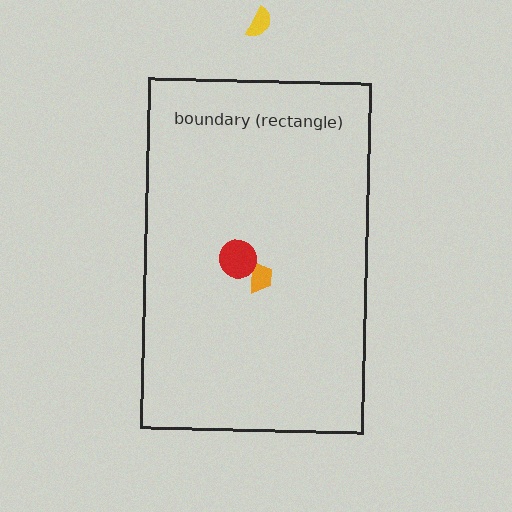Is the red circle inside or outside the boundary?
Inside.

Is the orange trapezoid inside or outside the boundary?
Inside.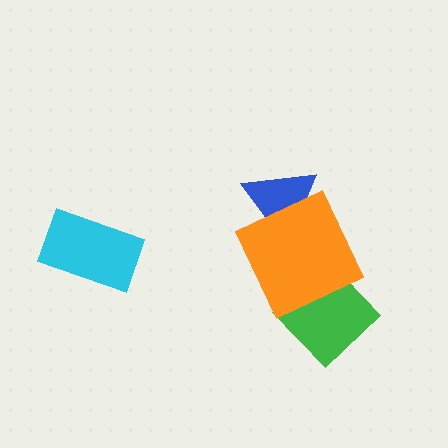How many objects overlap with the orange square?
2 objects overlap with the orange square.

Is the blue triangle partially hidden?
Yes, it is partially covered by another shape.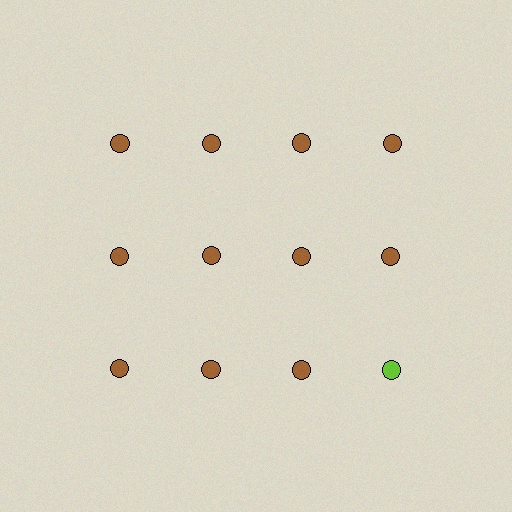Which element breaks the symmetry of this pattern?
The lime circle in the third row, second from right column breaks the symmetry. All other shapes are brown circles.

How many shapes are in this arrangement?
There are 12 shapes arranged in a grid pattern.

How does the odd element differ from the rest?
It has a different color: lime instead of brown.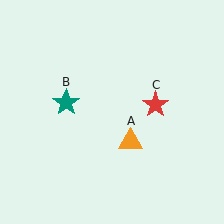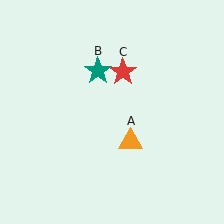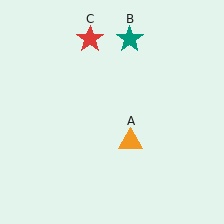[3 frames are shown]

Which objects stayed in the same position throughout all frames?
Orange triangle (object A) remained stationary.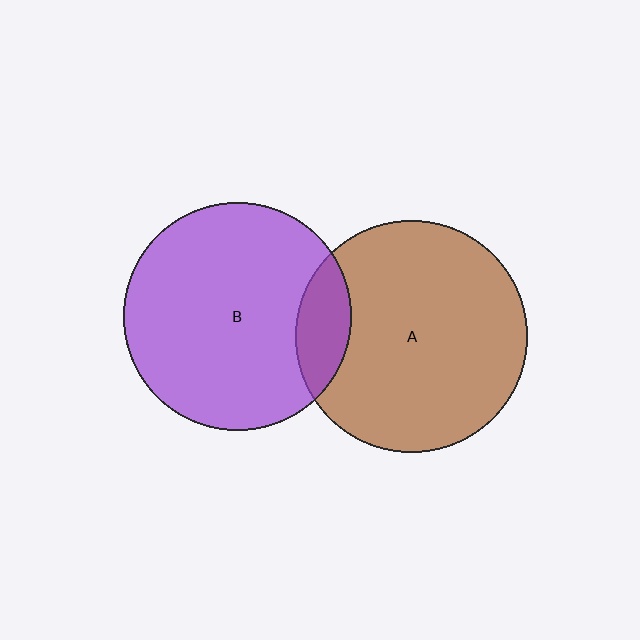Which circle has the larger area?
Circle A (brown).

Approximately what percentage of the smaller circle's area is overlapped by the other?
Approximately 15%.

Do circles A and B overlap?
Yes.